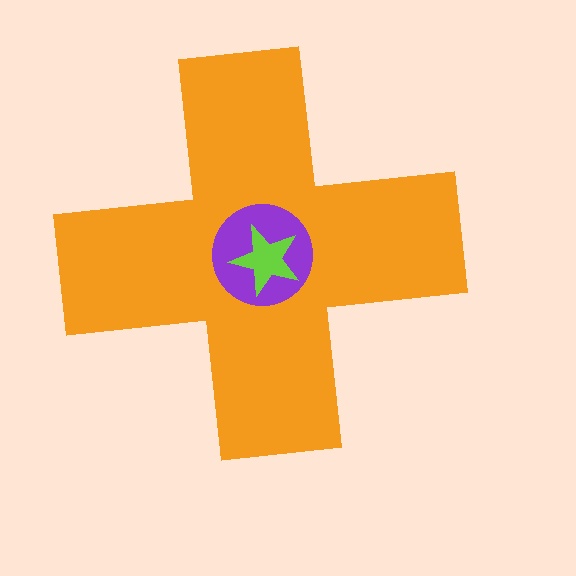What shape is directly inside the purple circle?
The lime star.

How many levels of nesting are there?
3.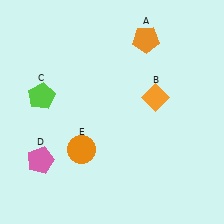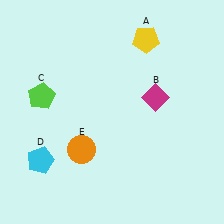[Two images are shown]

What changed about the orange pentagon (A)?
In Image 1, A is orange. In Image 2, it changed to yellow.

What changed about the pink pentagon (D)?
In Image 1, D is pink. In Image 2, it changed to cyan.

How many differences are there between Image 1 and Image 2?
There are 3 differences between the two images.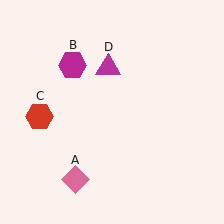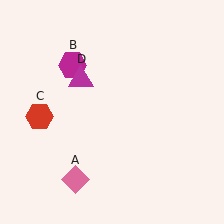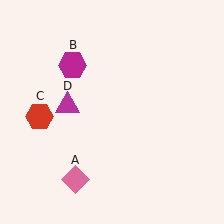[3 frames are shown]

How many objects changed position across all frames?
1 object changed position: magenta triangle (object D).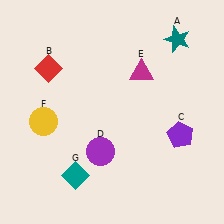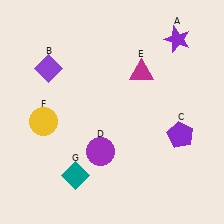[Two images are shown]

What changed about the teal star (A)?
In Image 1, A is teal. In Image 2, it changed to purple.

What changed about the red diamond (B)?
In Image 1, B is red. In Image 2, it changed to purple.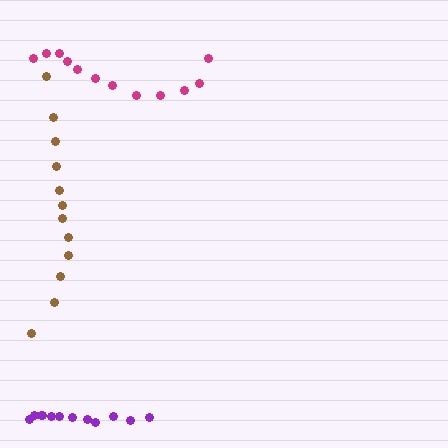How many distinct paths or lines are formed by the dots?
There are 3 distinct paths.